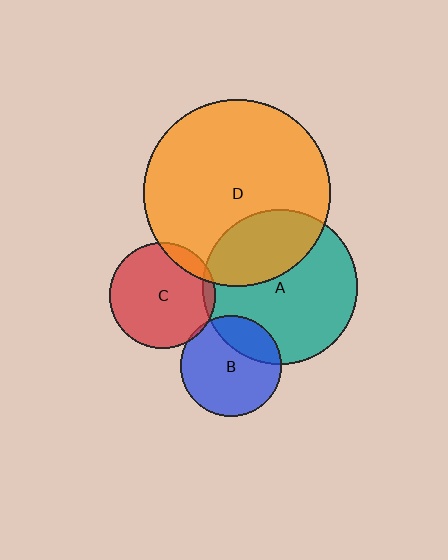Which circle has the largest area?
Circle D (orange).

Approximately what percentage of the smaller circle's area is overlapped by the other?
Approximately 35%.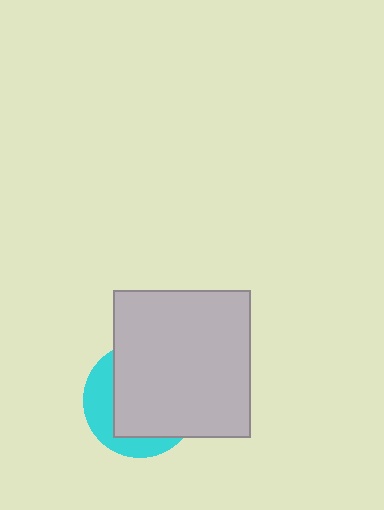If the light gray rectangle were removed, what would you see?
You would see the complete cyan circle.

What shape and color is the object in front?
The object in front is a light gray rectangle.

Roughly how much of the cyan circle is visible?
A small part of it is visible (roughly 32%).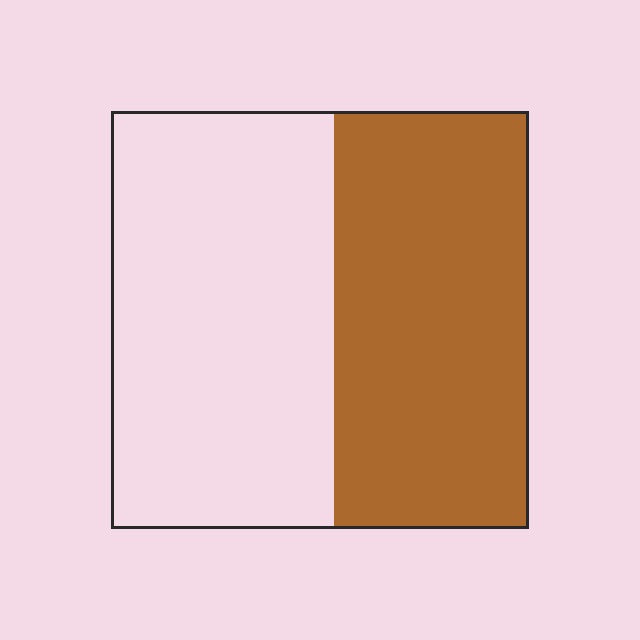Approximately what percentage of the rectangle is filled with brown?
Approximately 45%.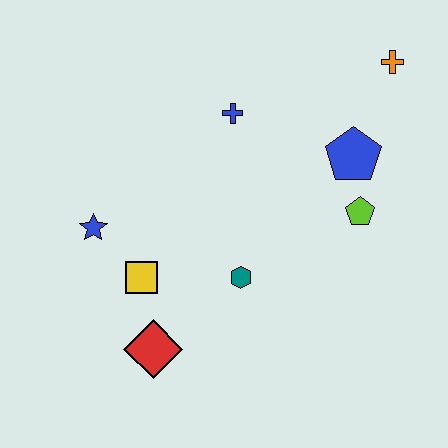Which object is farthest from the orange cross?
The red diamond is farthest from the orange cross.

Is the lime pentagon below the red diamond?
No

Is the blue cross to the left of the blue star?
No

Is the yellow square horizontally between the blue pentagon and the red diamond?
No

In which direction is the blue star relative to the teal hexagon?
The blue star is to the left of the teal hexagon.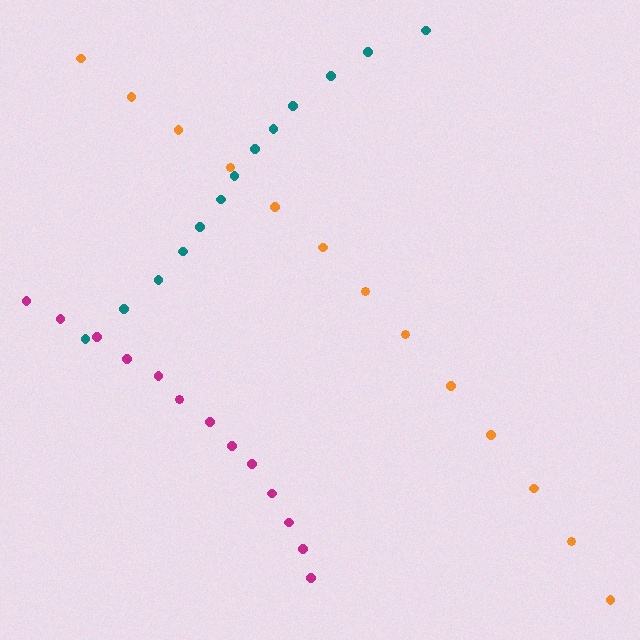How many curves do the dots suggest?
There are 3 distinct paths.